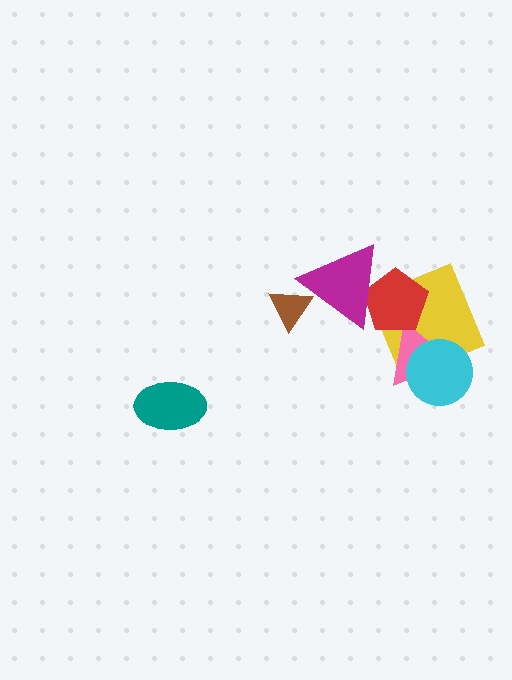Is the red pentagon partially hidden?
Yes, it is partially covered by another shape.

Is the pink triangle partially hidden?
Yes, it is partially covered by another shape.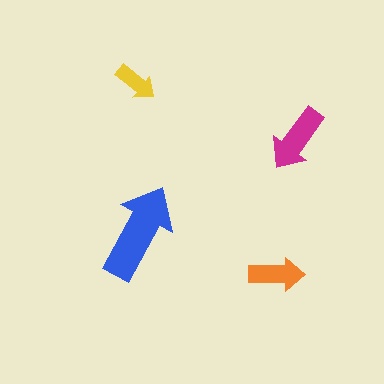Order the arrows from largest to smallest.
the blue one, the magenta one, the orange one, the yellow one.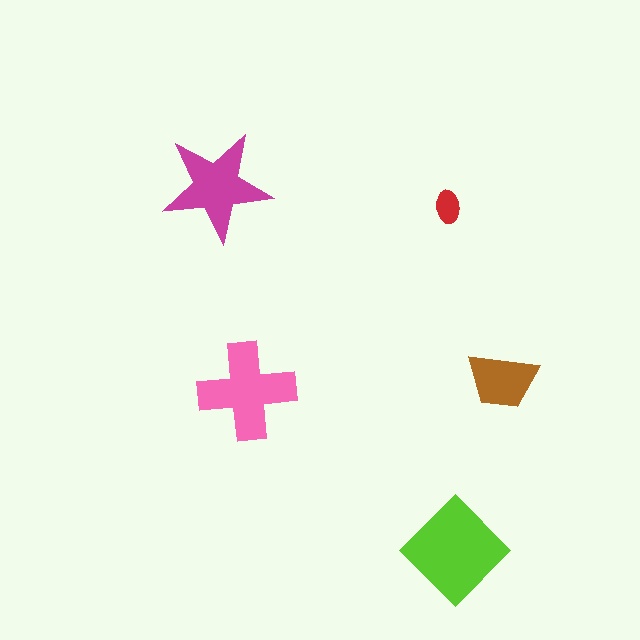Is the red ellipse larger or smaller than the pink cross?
Smaller.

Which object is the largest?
The lime diamond.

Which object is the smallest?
The red ellipse.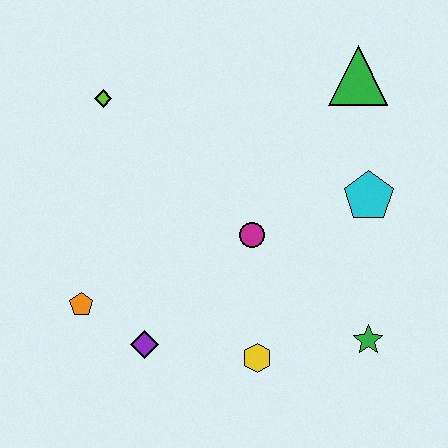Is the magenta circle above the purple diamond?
Yes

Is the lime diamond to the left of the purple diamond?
Yes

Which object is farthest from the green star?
The lime diamond is farthest from the green star.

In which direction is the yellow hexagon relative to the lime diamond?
The yellow hexagon is below the lime diamond.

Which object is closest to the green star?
The yellow hexagon is closest to the green star.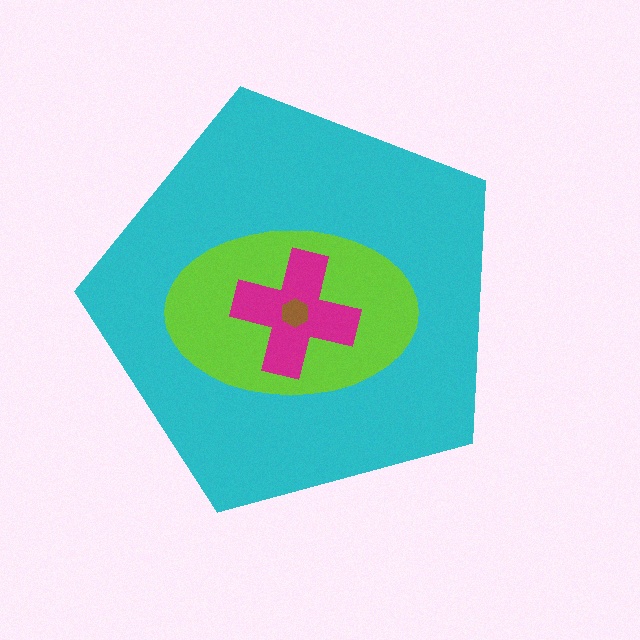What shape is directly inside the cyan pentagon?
The lime ellipse.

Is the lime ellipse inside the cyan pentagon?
Yes.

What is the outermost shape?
The cyan pentagon.